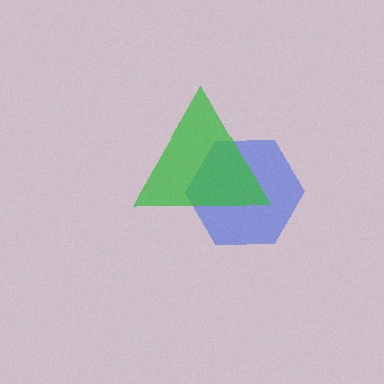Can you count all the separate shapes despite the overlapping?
Yes, there are 2 separate shapes.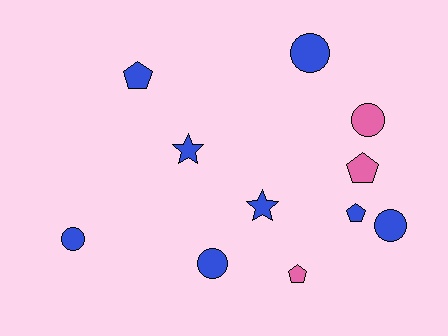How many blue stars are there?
There are 2 blue stars.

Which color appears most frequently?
Blue, with 8 objects.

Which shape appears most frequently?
Circle, with 5 objects.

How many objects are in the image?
There are 11 objects.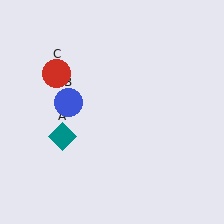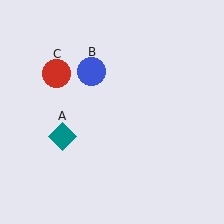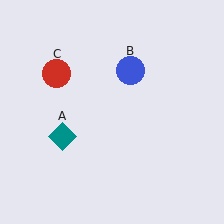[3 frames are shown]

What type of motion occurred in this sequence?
The blue circle (object B) rotated clockwise around the center of the scene.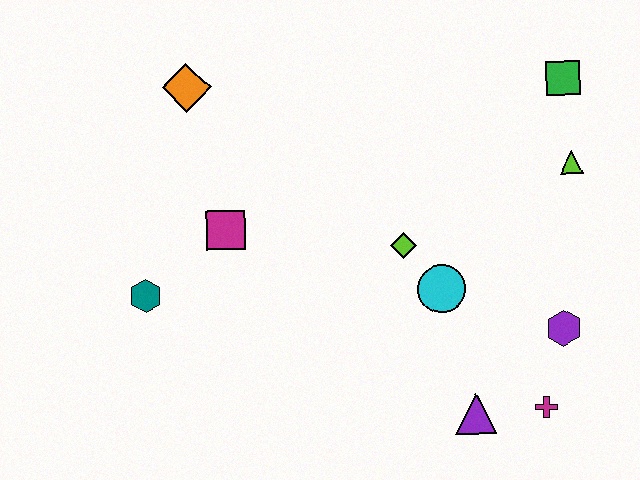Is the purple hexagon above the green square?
No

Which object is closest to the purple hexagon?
The magenta cross is closest to the purple hexagon.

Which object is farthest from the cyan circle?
The orange diamond is farthest from the cyan circle.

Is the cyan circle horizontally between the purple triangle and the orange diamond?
Yes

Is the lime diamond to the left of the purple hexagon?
Yes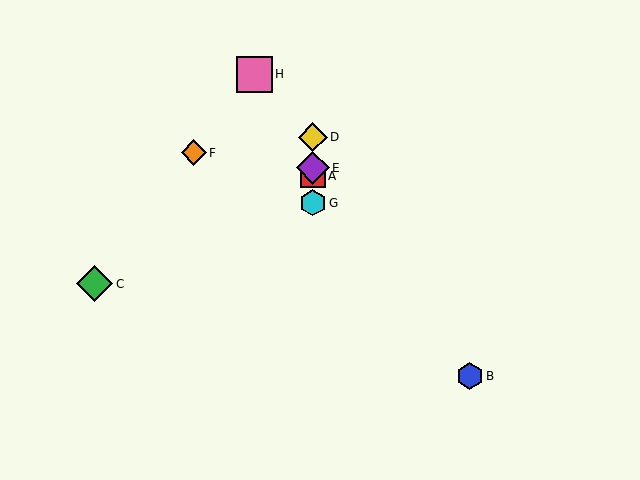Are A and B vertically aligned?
No, A is at x≈313 and B is at x≈470.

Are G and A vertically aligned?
Yes, both are at x≈313.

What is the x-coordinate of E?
Object E is at x≈313.